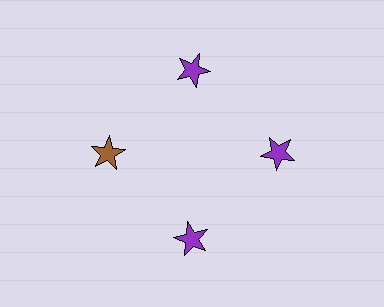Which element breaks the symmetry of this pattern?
The brown star at roughly the 9 o'clock position breaks the symmetry. All other shapes are purple stars.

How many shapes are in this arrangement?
There are 4 shapes arranged in a ring pattern.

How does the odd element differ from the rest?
It has a different color: brown instead of purple.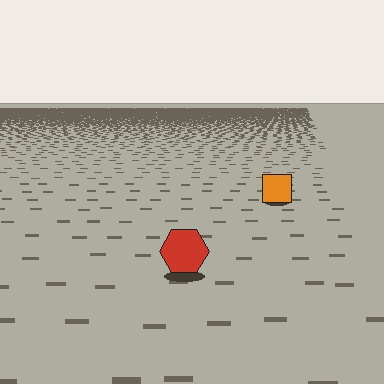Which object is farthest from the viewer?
The orange square is farthest from the viewer. It appears smaller and the ground texture around it is denser.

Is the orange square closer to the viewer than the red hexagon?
No. The red hexagon is closer — you can tell from the texture gradient: the ground texture is coarser near it.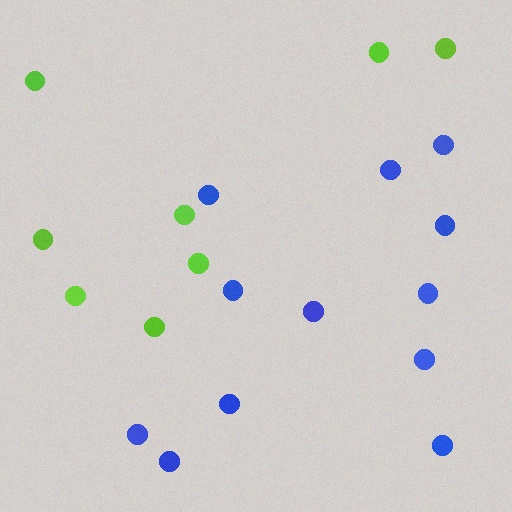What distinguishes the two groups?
There are 2 groups: one group of lime circles (8) and one group of blue circles (12).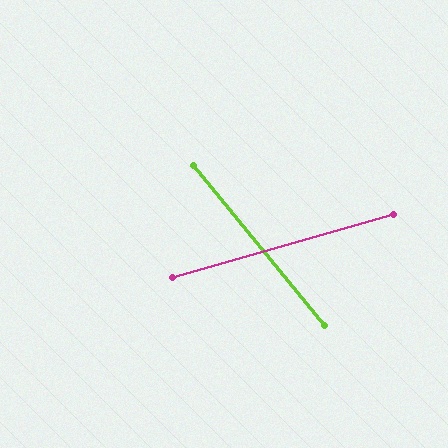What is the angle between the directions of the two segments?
Approximately 67 degrees.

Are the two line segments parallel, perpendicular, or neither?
Neither parallel nor perpendicular — they differ by about 67°.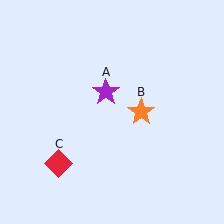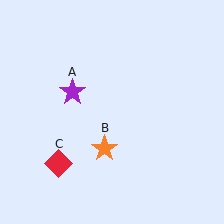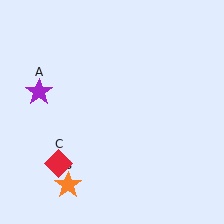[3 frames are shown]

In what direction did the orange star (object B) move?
The orange star (object B) moved down and to the left.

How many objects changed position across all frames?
2 objects changed position: purple star (object A), orange star (object B).